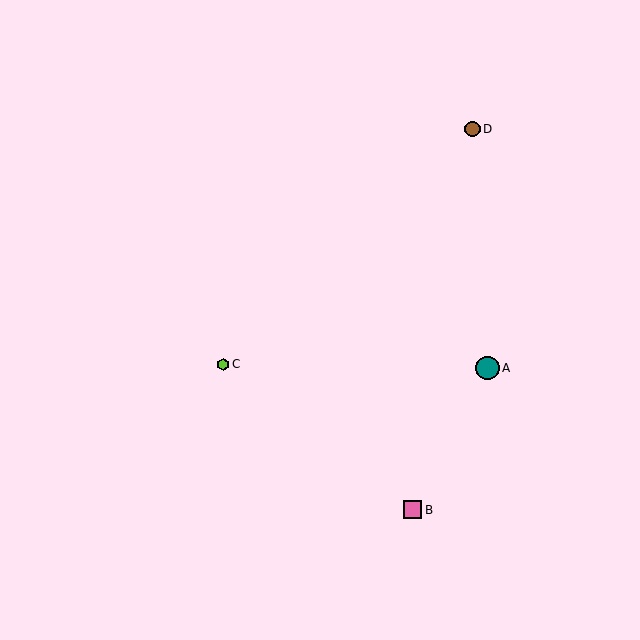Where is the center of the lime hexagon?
The center of the lime hexagon is at (223, 364).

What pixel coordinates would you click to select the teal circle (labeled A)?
Click at (488, 368) to select the teal circle A.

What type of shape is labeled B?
Shape B is a pink square.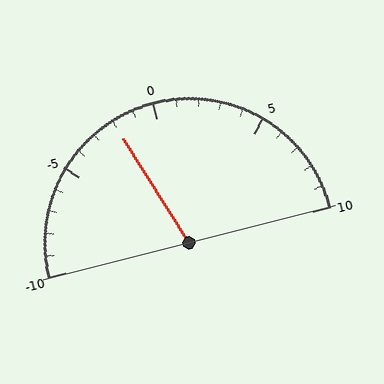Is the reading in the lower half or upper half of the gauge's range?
The reading is in the lower half of the range (-10 to 10).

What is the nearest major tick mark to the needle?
The nearest major tick mark is 0.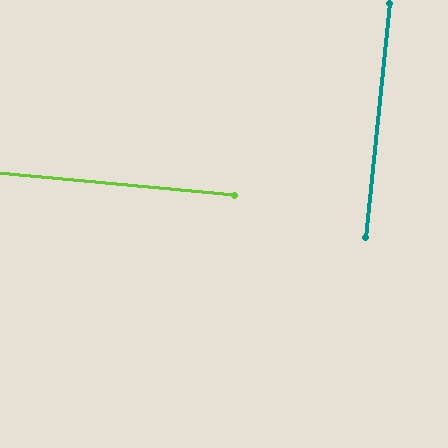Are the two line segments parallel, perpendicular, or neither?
Perpendicular — they meet at approximately 89°.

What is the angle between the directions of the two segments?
Approximately 89 degrees.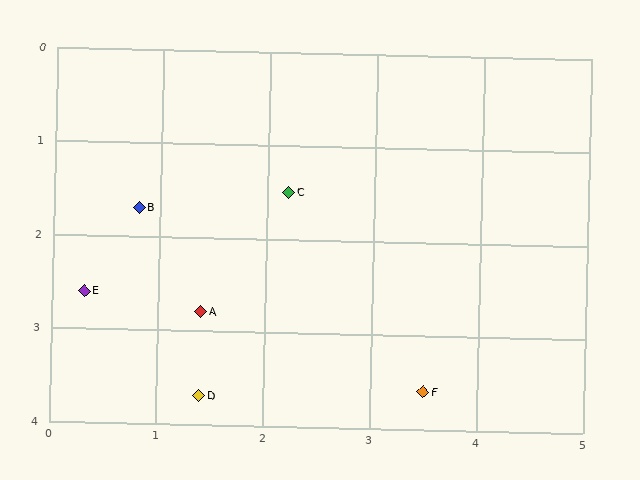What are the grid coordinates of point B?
Point B is at approximately (0.8, 1.7).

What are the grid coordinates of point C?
Point C is at approximately (2.2, 1.5).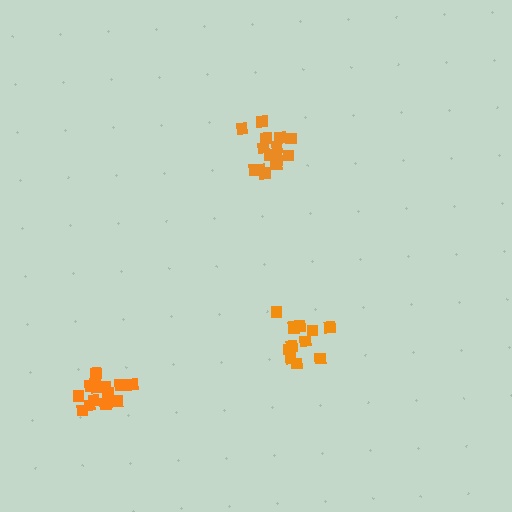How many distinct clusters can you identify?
There are 3 distinct clusters.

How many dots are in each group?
Group 1: 15 dots, Group 2: 12 dots, Group 3: 15 dots (42 total).